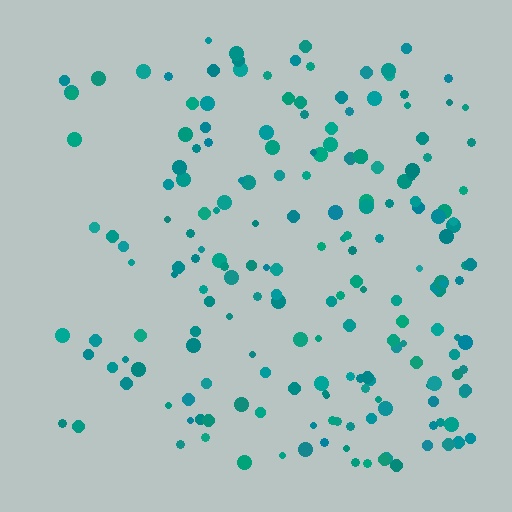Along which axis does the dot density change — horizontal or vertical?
Horizontal.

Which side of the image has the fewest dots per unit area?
The left.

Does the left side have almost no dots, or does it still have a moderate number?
Still a moderate number, just noticeably fewer than the right.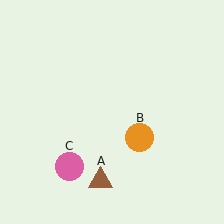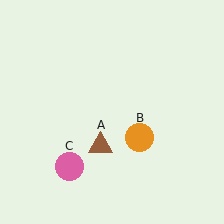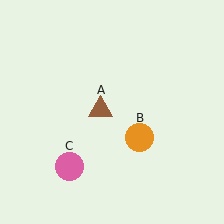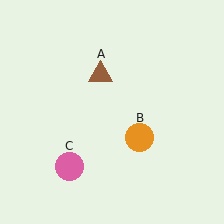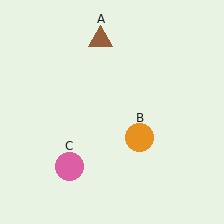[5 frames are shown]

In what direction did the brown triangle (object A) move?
The brown triangle (object A) moved up.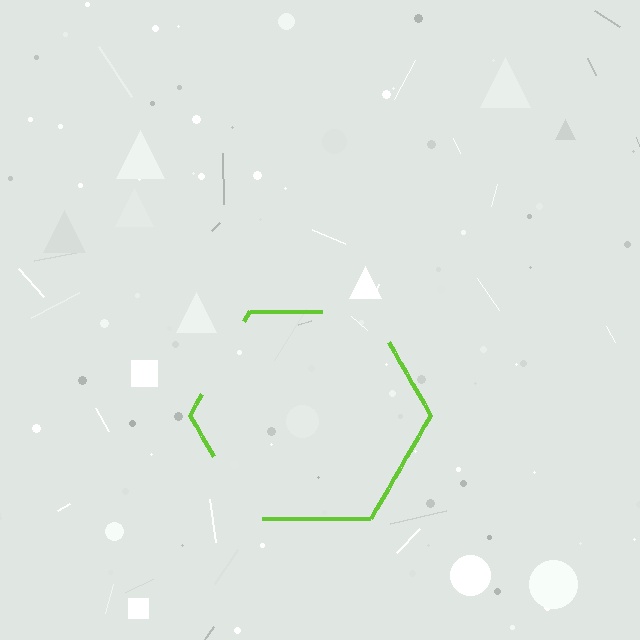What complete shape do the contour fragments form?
The contour fragments form a hexagon.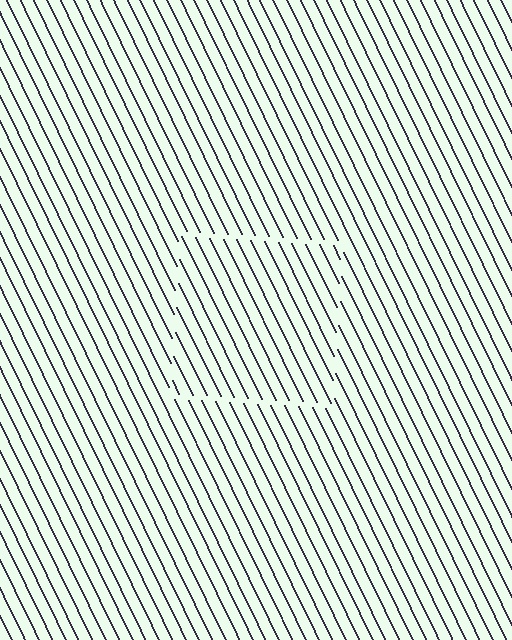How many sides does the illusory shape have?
4 sides — the line-ends trace a square.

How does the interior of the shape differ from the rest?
The interior of the shape contains the same grating, shifted by half a period — the contour is defined by the phase discontinuity where line-ends from the inner and outer gratings abut.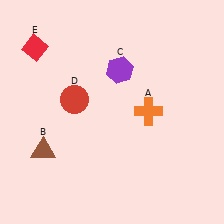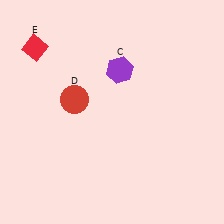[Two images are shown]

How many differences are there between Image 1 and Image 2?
There are 2 differences between the two images.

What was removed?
The brown triangle (B), the orange cross (A) were removed in Image 2.